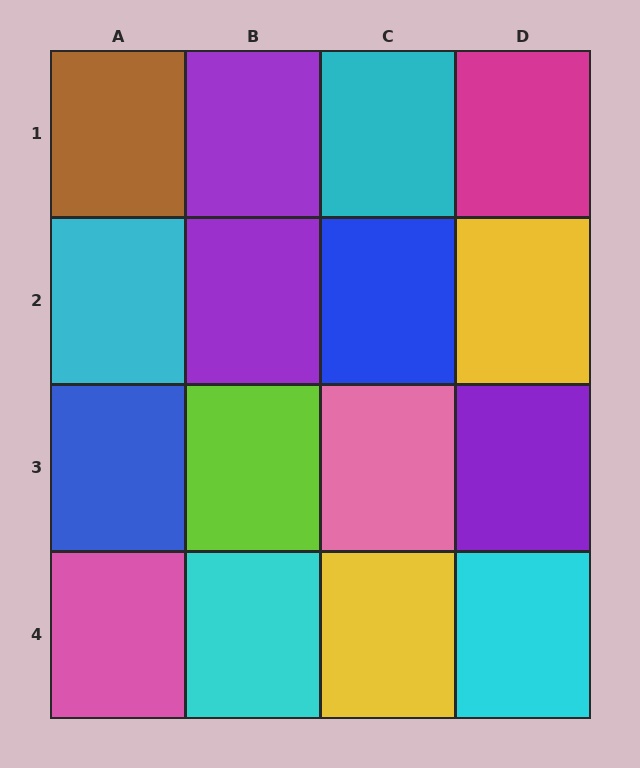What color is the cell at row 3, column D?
Purple.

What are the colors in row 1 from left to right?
Brown, purple, cyan, magenta.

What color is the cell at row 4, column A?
Pink.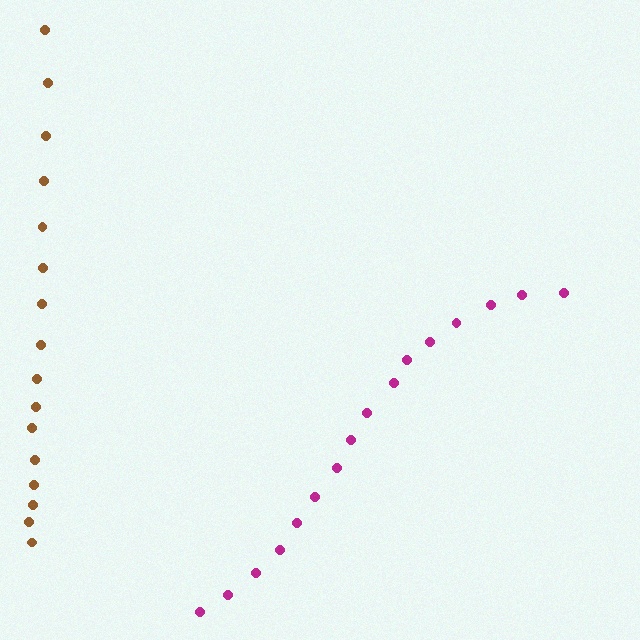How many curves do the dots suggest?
There are 2 distinct paths.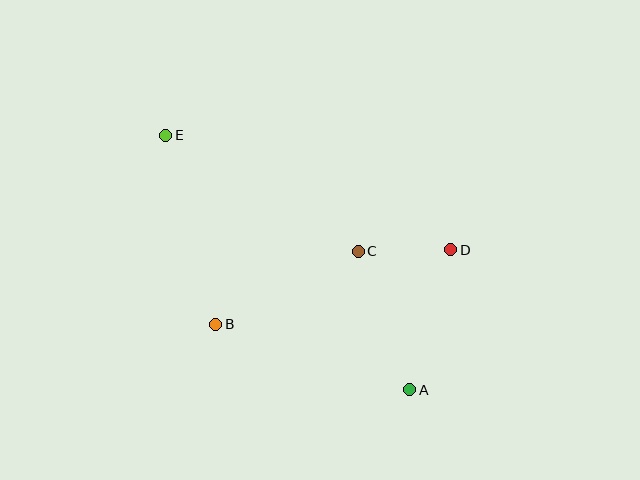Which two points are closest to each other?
Points C and D are closest to each other.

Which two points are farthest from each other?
Points A and E are farthest from each other.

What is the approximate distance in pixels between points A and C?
The distance between A and C is approximately 148 pixels.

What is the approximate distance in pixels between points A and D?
The distance between A and D is approximately 146 pixels.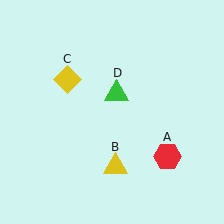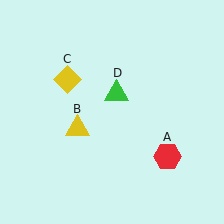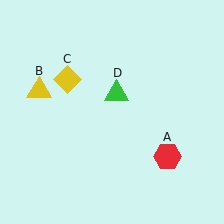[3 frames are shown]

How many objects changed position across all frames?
1 object changed position: yellow triangle (object B).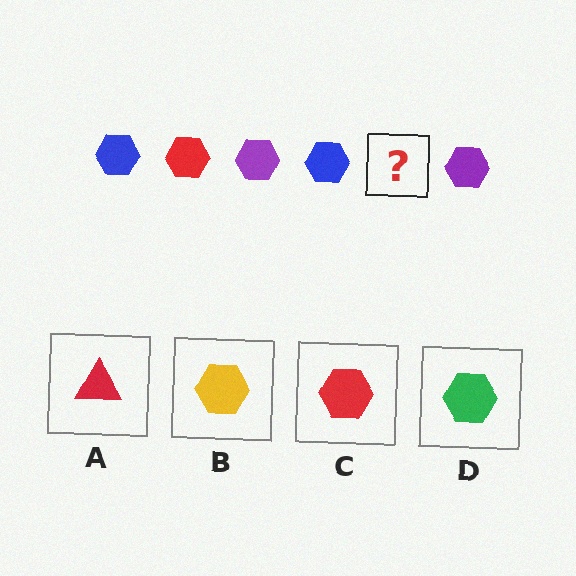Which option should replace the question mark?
Option C.